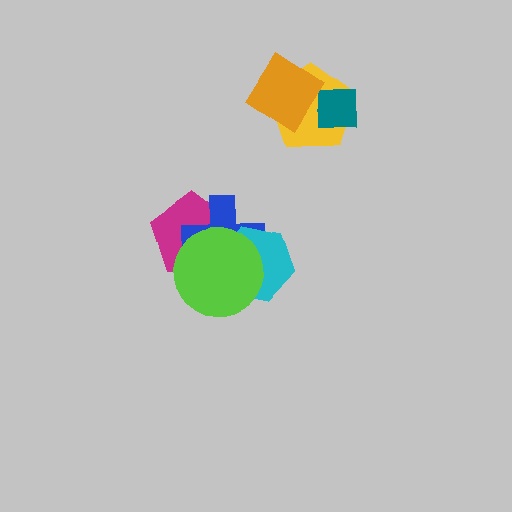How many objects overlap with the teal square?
1 object overlaps with the teal square.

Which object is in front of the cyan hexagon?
The lime circle is in front of the cyan hexagon.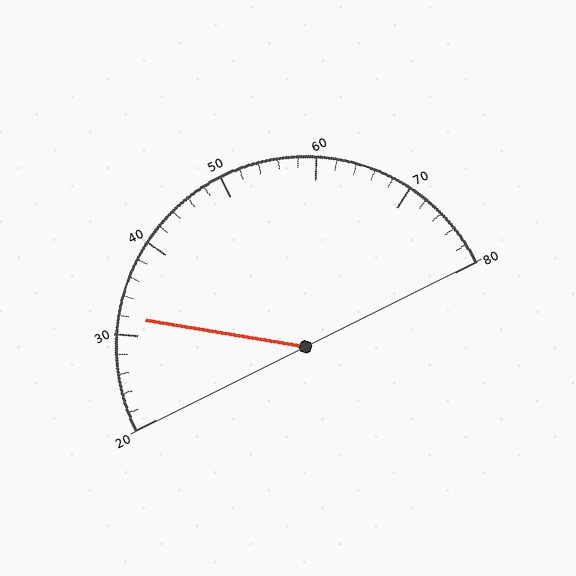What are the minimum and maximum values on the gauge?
The gauge ranges from 20 to 80.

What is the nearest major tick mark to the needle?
The nearest major tick mark is 30.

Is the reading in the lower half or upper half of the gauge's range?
The reading is in the lower half of the range (20 to 80).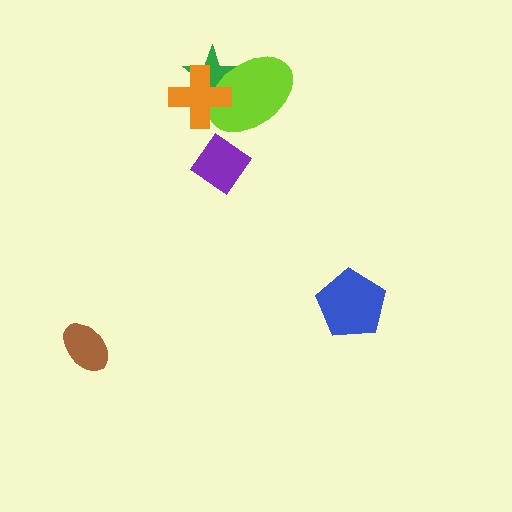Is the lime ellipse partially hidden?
Yes, it is partially covered by another shape.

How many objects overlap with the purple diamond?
0 objects overlap with the purple diamond.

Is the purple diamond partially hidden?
No, no other shape covers it.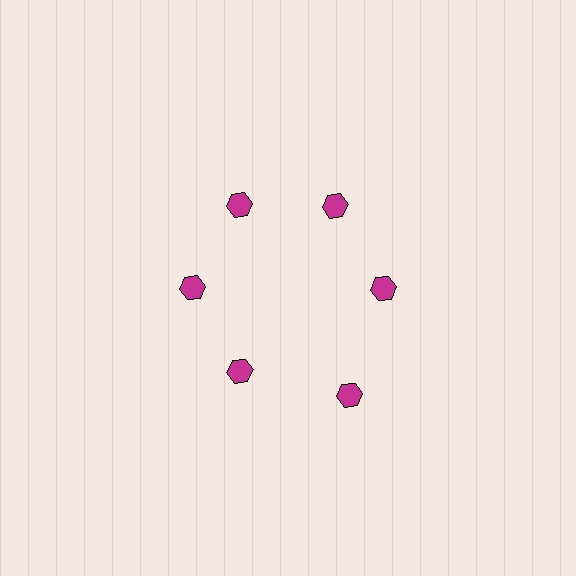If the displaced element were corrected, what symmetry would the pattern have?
It would have 6-fold rotational symmetry — the pattern would map onto itself every 60 degrees.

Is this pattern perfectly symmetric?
No. The 6 magenta hexagons are arranged in a ring, but one element near the 5 o'clock position is pushed outward from the center, breaking the 6-fold rotational symmetry.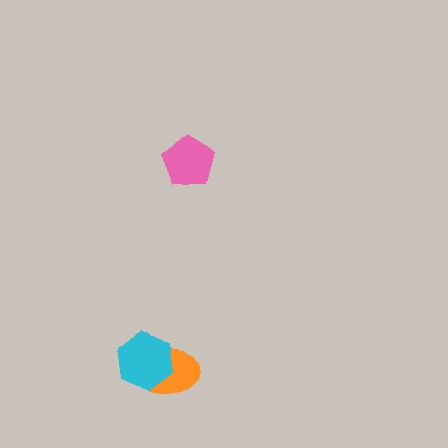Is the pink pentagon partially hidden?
No, no other shape covers it.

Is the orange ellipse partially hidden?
Yes, it is partially covered by another shape.